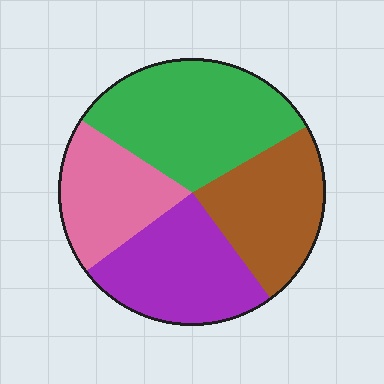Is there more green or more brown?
Green.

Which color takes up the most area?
Green, at roughly 35%.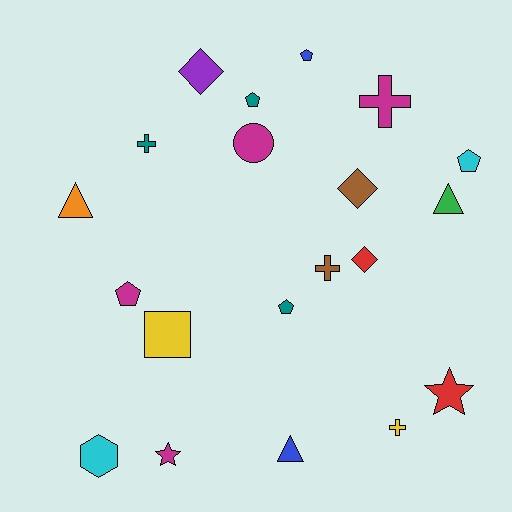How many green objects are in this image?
There is 1 green object.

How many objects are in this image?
There are 20 objects.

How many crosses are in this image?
There are 4 crosses.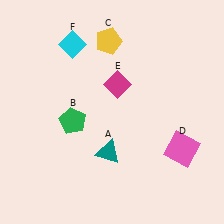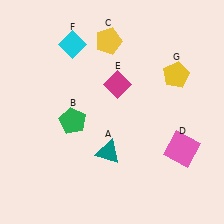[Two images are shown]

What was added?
A yellow pentagon (G) was added in Image 2.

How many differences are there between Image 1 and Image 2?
There is 1 difference between the two images.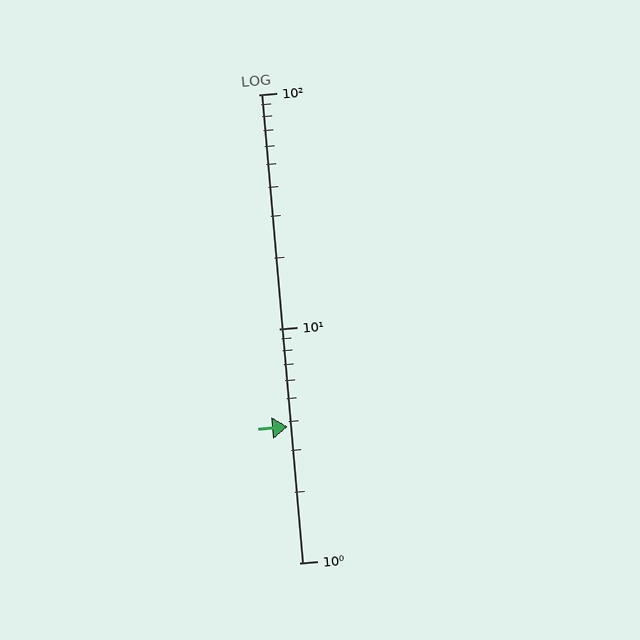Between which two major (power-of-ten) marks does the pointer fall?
The pointer is between 1 and 10.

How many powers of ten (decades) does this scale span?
The scale spans 2 decades, from 1 to 100.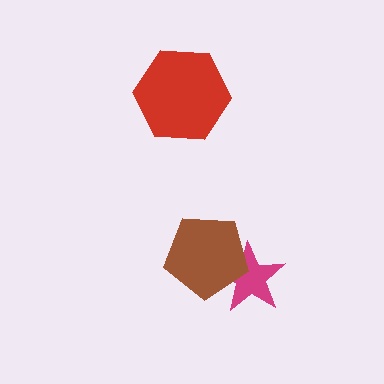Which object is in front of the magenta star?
The brown pentagon is in front of the magenta star.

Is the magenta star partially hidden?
Yes, it is partially covered by another shape.